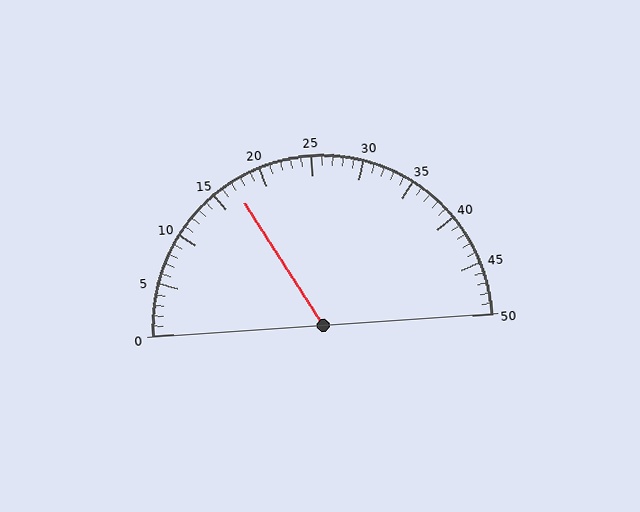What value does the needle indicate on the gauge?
The needle indicates approximately 17.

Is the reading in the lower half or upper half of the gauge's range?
The reading is in the lower half of the range (0 to 50).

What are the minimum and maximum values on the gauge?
The gauge ranges from 0 to 50.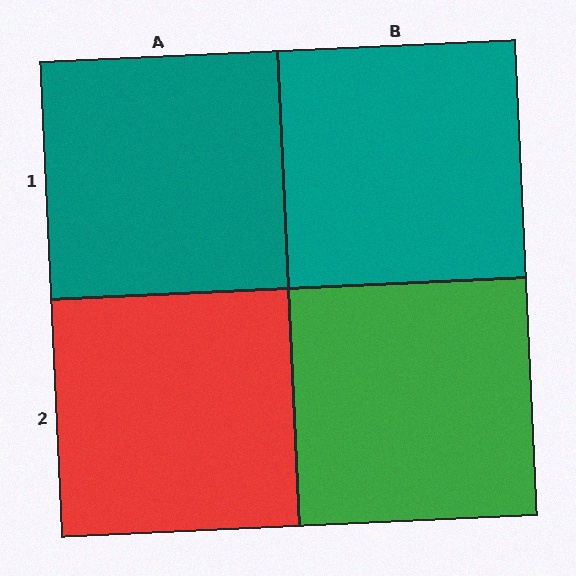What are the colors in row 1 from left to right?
Teal, teal.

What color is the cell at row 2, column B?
Green.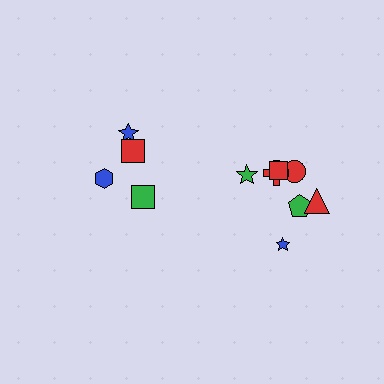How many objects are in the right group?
There are 7 objects.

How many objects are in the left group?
There are 4 objects.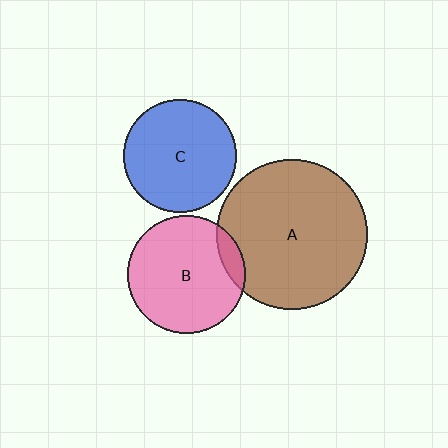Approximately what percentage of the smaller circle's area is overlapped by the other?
Approximately 10%.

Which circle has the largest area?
Circle A (brown).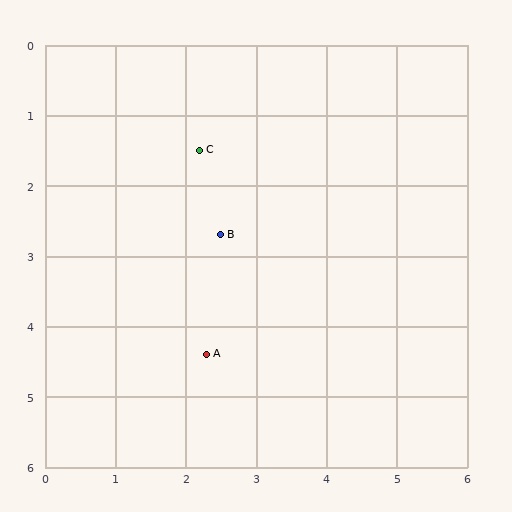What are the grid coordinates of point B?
Point B is at approximately (2.5, 2.7).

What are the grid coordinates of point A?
Point A is at approximately (2.3, 4.4).